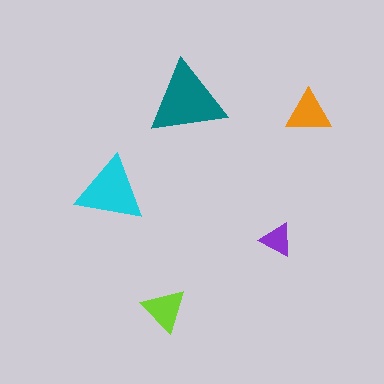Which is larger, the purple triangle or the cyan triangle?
The cyan one.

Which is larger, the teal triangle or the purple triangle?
The teal one.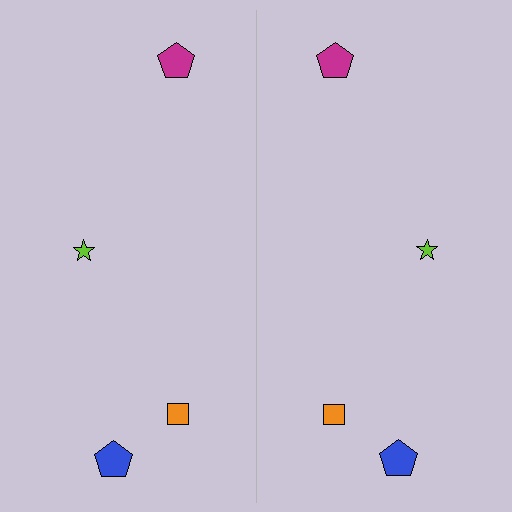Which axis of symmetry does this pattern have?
The pattern has a vertical axis of symmetry running through the center of the image.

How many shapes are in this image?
There are 8 shapes in this image.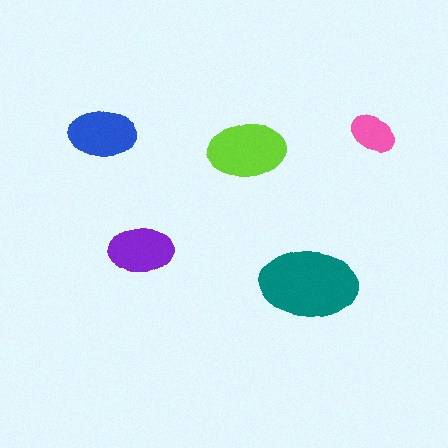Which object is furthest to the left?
The blue ellipse is leftmost.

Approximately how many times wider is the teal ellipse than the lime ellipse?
About 1.5 times wider.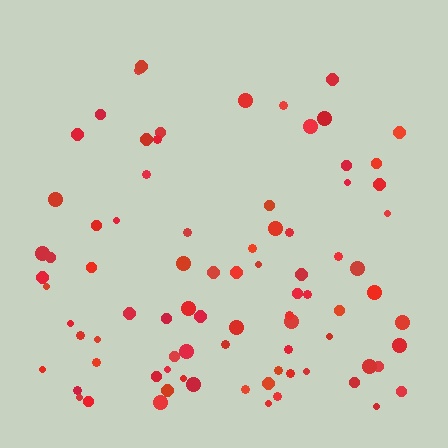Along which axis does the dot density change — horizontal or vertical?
Vertical.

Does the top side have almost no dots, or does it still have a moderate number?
Still a moderate number, just noticeably fewer than the bottom.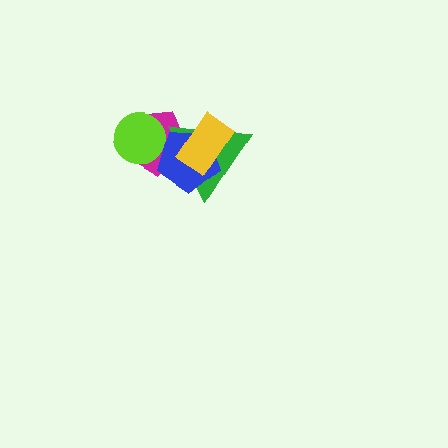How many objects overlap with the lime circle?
1 object overlaps with the lime circle.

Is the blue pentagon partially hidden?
Yes, it is partially covered by another shape.